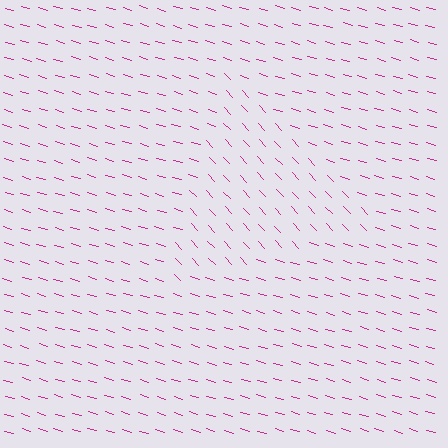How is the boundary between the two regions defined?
The boundary is defined purely by a change in line orientation (approximately 31 degrees difference). All lines are the same color and thickness.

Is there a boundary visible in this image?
Yes, there is a texture boundary formed by a change in line orientation.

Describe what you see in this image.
The image is filled with small magenta line segments. A triangle region in the image has lines oriented differently from the surrounding lines, creating a visible texture boundary.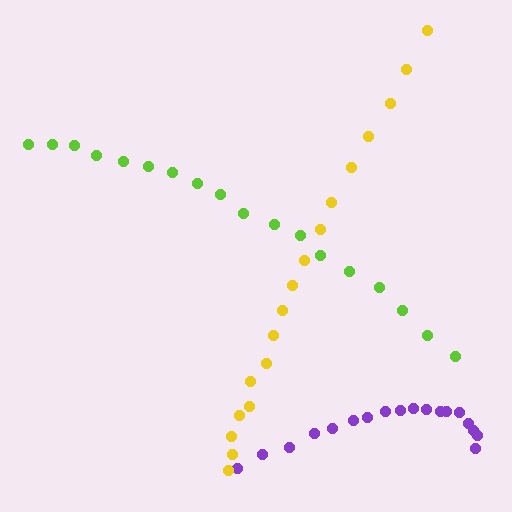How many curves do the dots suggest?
There are 3 distinct paths.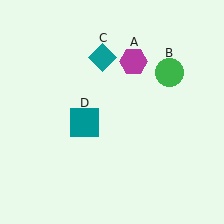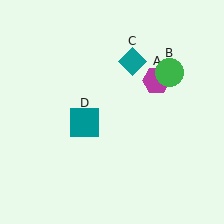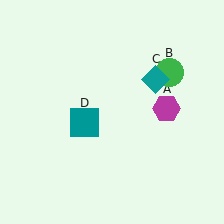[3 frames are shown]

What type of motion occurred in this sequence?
The magenta hexagon (object A), teal diamond (object C) rotated clockwise around the center of the scene.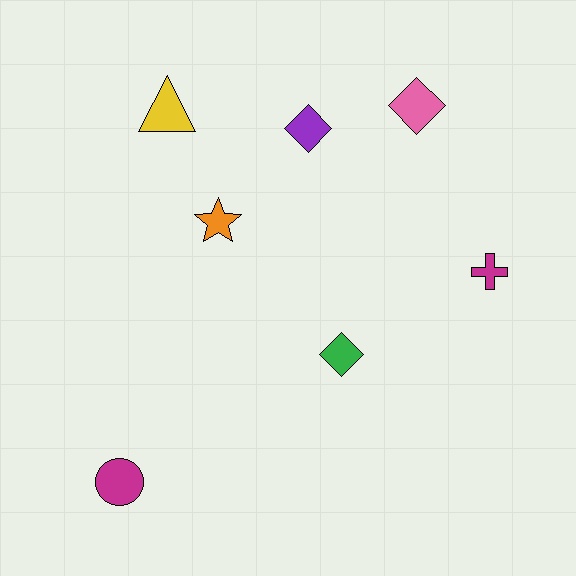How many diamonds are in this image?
There are 3 diamonds.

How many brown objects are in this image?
There are no brown objects.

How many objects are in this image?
There are 7 objects.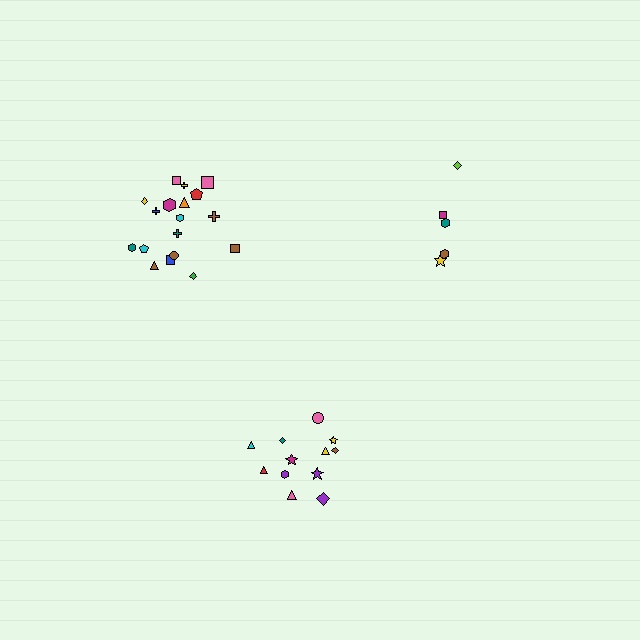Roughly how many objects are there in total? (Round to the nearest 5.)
Roughly 35 objects in total.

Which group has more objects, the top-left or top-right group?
The top-left group.